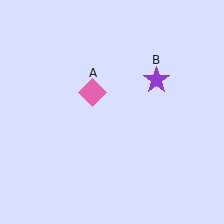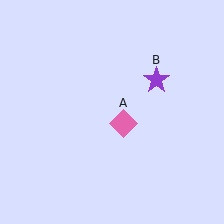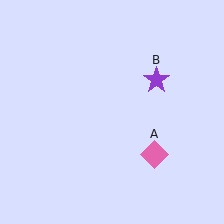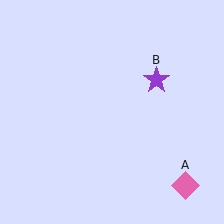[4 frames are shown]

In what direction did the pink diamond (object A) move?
The pink diamond (object A) moved down and to the right.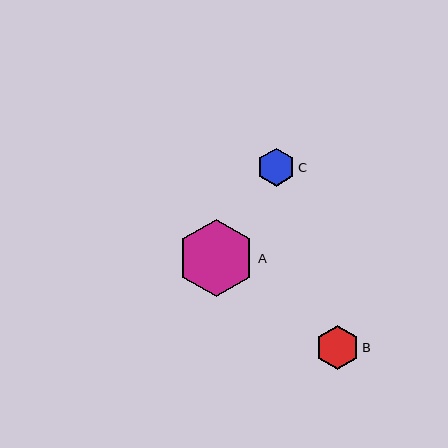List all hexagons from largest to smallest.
From largest to smallest: A, B, C.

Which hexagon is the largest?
Hexagon A is the largest with a size of approximately 77 pixels.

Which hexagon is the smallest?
Hexagon C is the smallest with a size of approximately 38 pixels.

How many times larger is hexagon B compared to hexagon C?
Hexagon B is approximately 1.2 times the size of hexagon C.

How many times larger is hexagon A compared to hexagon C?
Hexagon A is approximately 2.0 times the size of hexagon C.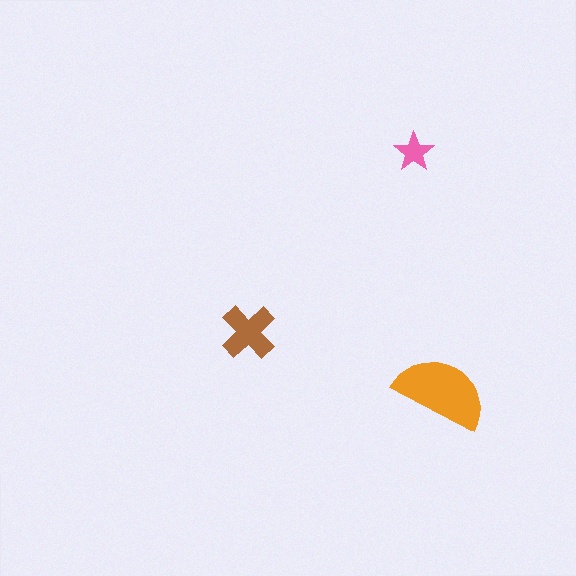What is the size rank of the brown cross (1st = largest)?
2nd.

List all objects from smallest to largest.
The pink star, the brown cross, the orange semicircle.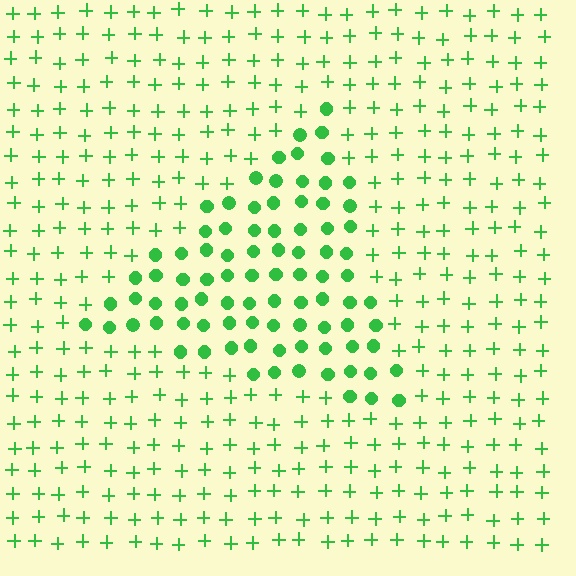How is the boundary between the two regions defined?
The boundary is defined by a change in element shape: circles inside vs. plus signs outside. All elements share the same color and spacing.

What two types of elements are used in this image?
The image uses circles inside the triangle region and plus signs outside it.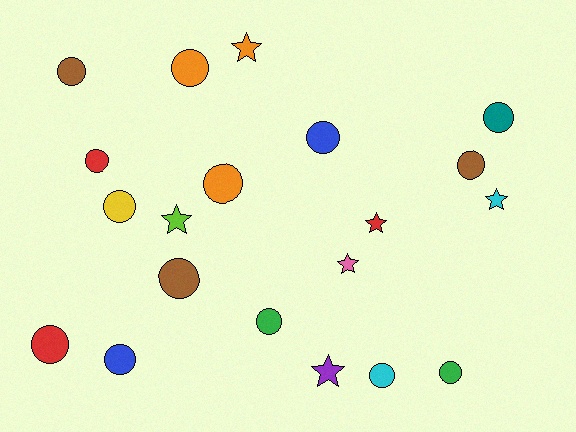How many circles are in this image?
There are 14 circles.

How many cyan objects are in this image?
There are 2 cyan objects.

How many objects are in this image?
There are 20 objects.